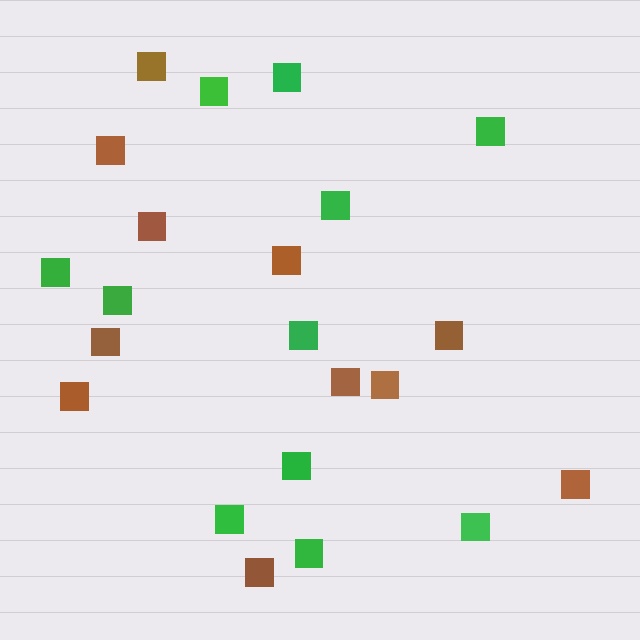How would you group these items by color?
There are 2 groups: one group of green squares (11) and one group of brown squares (11).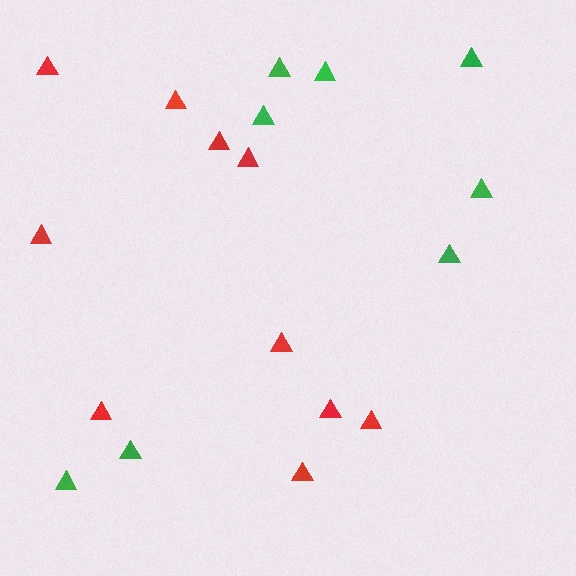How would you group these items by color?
There are 2 groups: one group of green triangles (8) and one group of red triangles (10).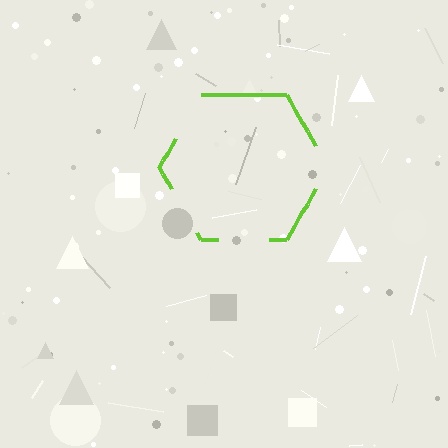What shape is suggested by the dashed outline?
The dashed outline suggests a hexagon.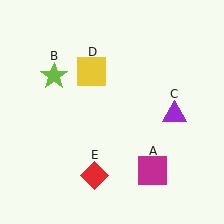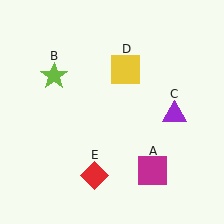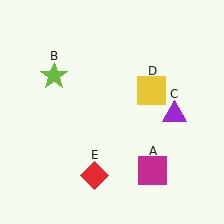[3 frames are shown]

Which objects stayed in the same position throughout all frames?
Magenta square (object A) and lime star (object B) and purple triangle (object C) and red diamond (object E) remained stationary.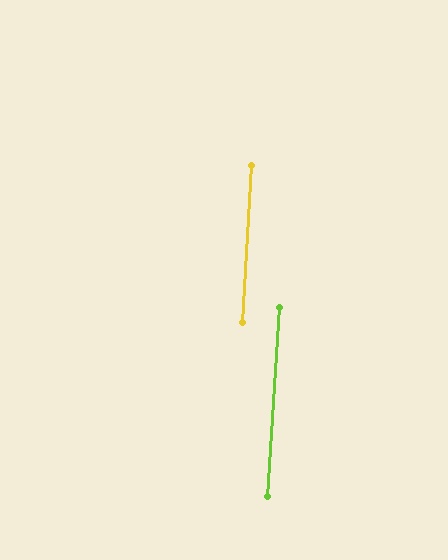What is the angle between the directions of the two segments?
Approximately 0 degrees.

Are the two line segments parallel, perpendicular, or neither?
Parallel — their directions differ by only 0.3°.